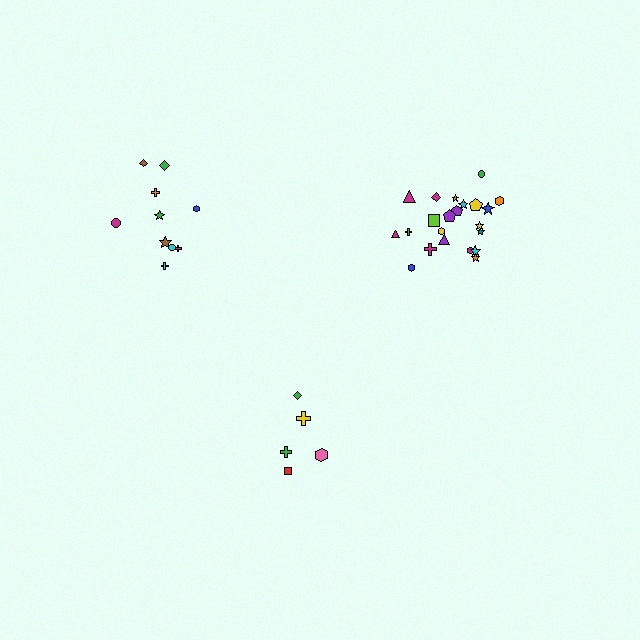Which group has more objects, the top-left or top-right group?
The top-right group.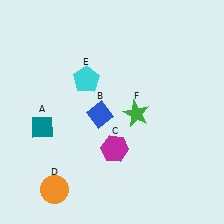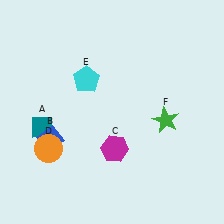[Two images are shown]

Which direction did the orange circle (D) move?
The orange circle (D) moved up.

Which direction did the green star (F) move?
The green star (F) moved right.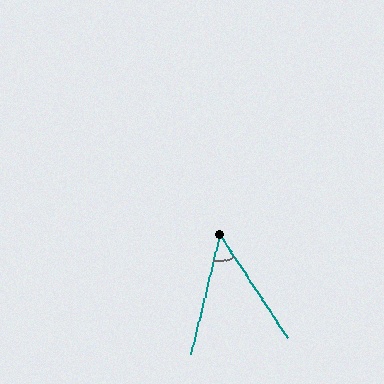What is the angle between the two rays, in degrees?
Approximately 47 degrees.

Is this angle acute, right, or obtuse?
It is acute.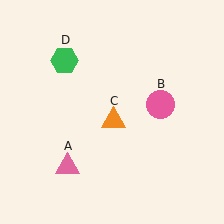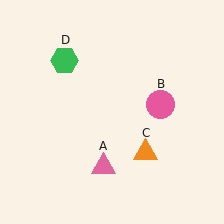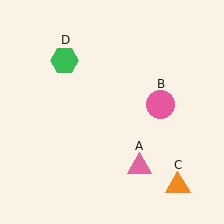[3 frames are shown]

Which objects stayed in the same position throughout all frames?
Pink circle (object B) and green hexagon (object D) remained stationary.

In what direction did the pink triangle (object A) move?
The pink triangle (object A) moved right.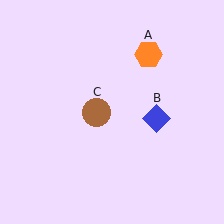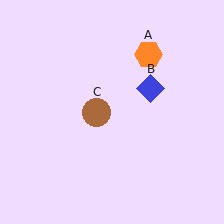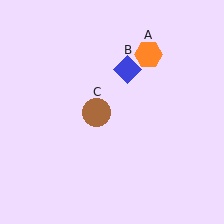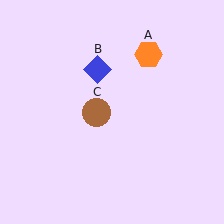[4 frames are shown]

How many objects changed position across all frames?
1 object changed position: blue diamond (object B).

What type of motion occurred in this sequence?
The blue diamond (object B) rotated counterclockwise around the center of the scene.